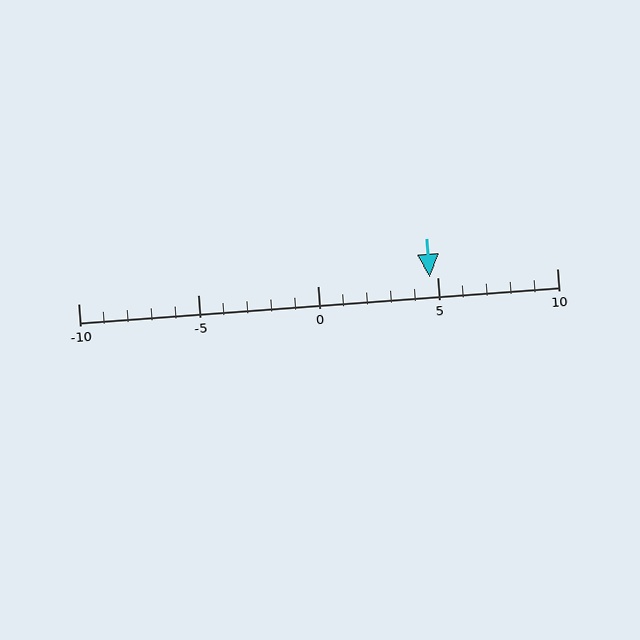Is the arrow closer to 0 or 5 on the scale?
The arrow is closer to 5.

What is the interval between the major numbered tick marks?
The major tick marks are spaced 5 units apart.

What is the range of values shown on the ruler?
The ruler shows values from -10 to 10.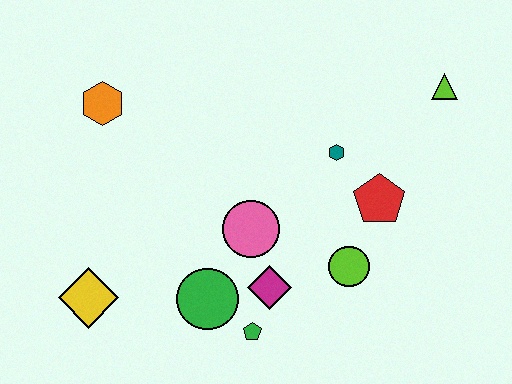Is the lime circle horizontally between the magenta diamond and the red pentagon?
Yes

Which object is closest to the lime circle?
The red pentagon is closest to the lime circle.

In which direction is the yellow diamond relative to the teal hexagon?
The yellow diamond is to the left of the teal hexagon.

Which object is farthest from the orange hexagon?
The lime triangle is farthest from the orange hexagon.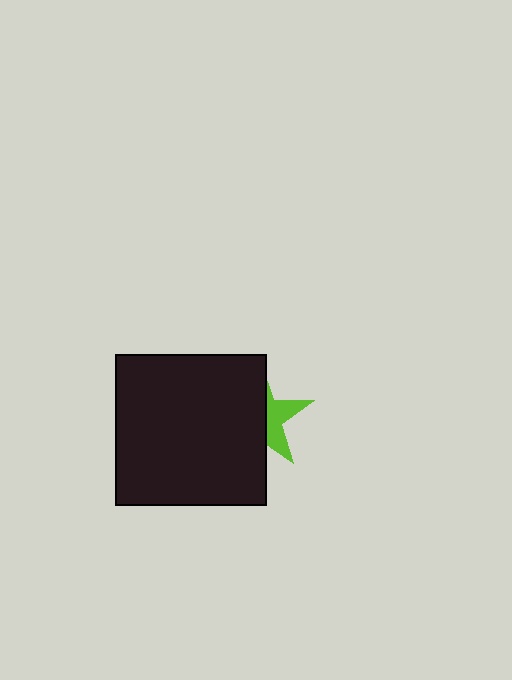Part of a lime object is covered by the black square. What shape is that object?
It is a star.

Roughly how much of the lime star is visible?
A small part of it is visible (roughly 37%).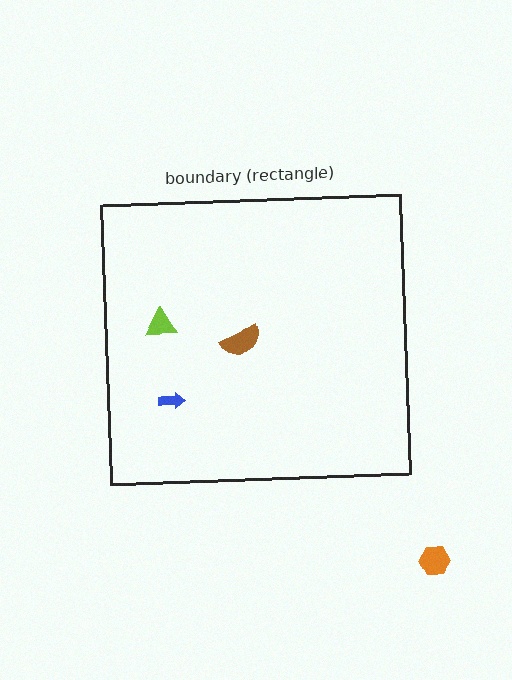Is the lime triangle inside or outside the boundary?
Inside.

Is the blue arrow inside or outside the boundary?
Inside.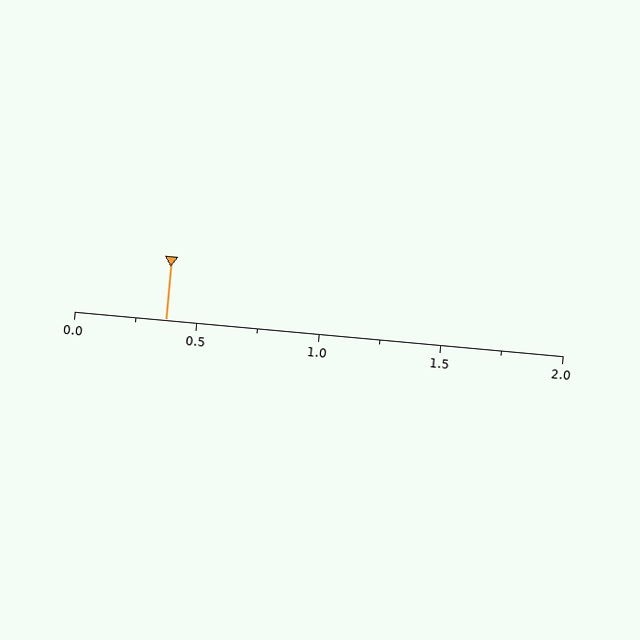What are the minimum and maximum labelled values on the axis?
The axis runs from 0.0 to 2.0.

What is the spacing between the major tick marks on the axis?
The major ticks are spaced 0.5 apart.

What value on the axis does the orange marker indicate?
The marker indicates approximately 0.38.